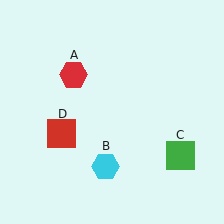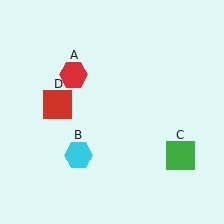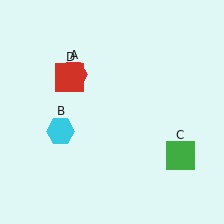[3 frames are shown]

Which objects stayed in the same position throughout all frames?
Red hexagon (object A) and green square (object C) remained stationary.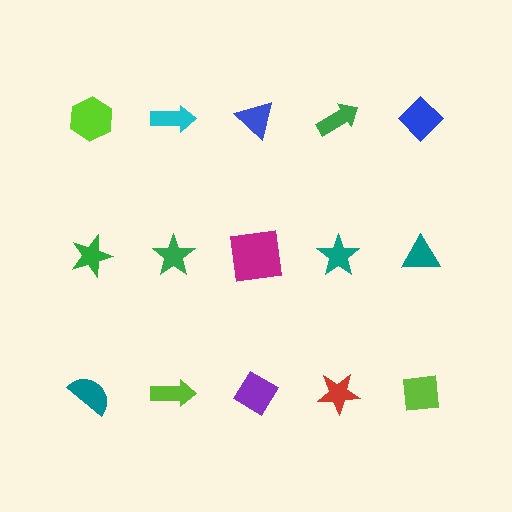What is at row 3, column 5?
A lime square.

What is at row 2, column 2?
A green star.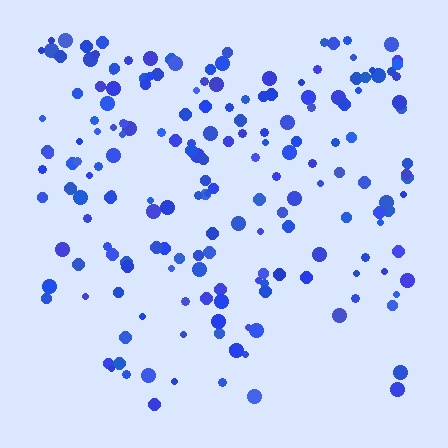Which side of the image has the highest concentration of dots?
The top.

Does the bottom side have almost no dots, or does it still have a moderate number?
Still a moderate number, just noticeably fewer than the top.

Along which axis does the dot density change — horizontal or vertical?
Vertical.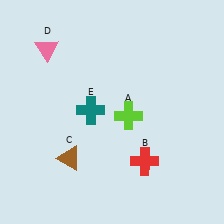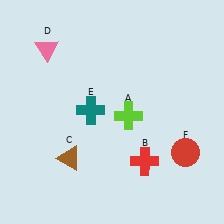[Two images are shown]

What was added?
A red circle (F) was added in Image 2.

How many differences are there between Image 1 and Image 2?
There is 1 difference between the two images.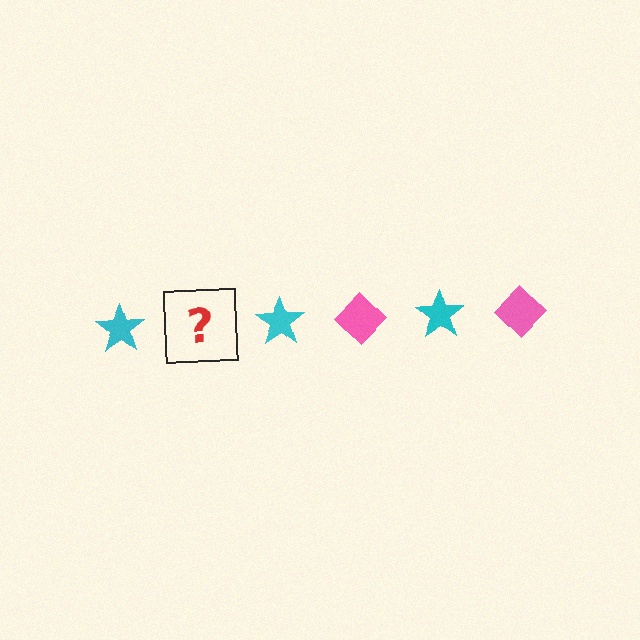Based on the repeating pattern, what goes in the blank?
The blank should be a pink diamond.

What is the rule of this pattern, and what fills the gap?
The rule is that the pattern alternates between cyan star and pink diamond. The gap should be filled with a pink diamond.